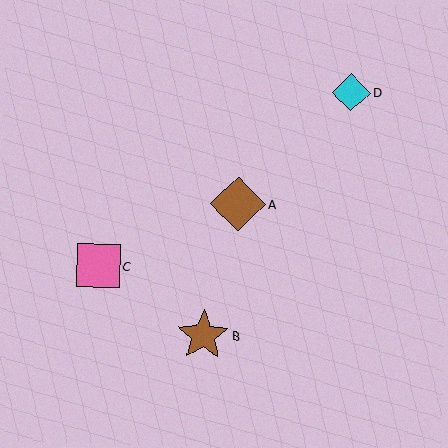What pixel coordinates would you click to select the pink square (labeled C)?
Click at (99, 266) to select the pink square C.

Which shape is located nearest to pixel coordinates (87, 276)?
The pink square (labeled C) at (99, 266) is nearest to that location.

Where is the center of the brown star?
The center of the brown star is at (203, 335).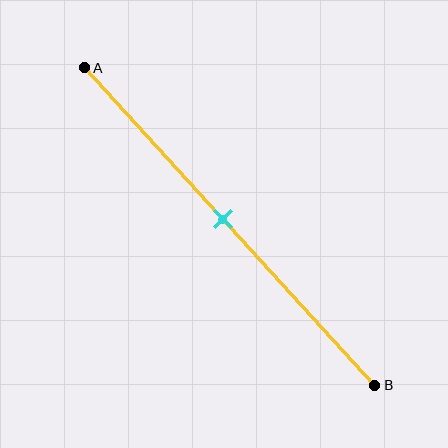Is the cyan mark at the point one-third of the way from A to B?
No, the mark is at about 50% from A, not at the 33% one-third point.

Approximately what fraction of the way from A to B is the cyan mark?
The cyan mark is approximately 50% of the way from A to B.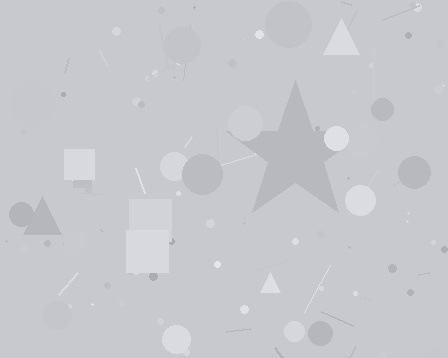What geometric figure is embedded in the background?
A star is embedded in the background.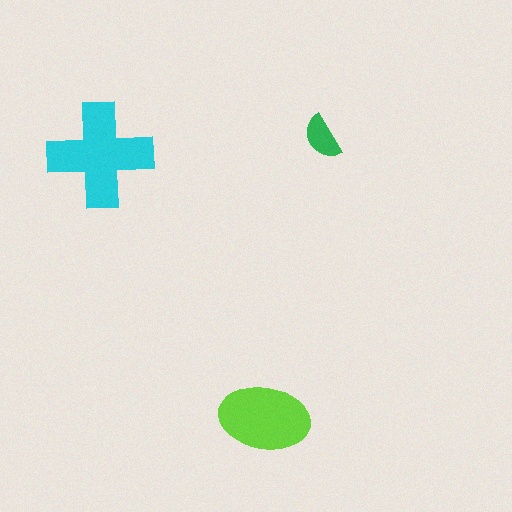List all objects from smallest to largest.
The green semicircle, the lime ellipse, the cyan cross.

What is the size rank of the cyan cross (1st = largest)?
1st.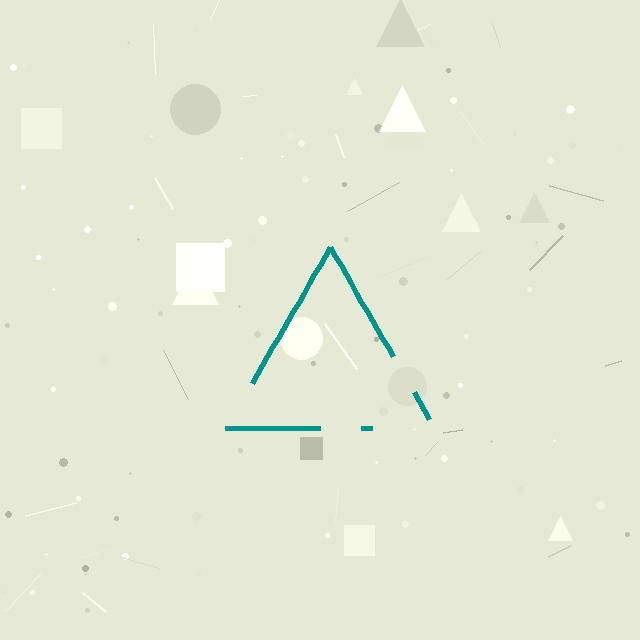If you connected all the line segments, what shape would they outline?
They would outline a triangle.